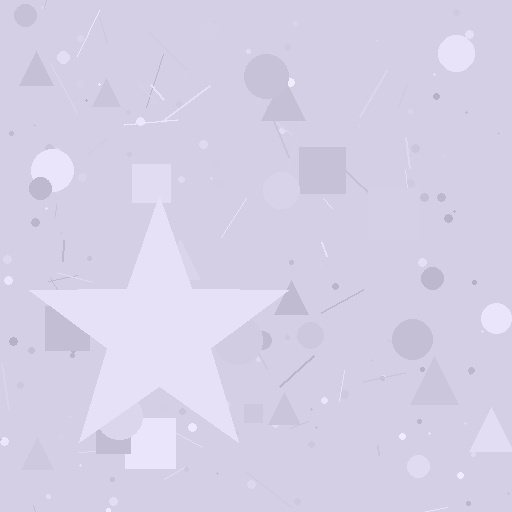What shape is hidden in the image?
A star is hidden in the image.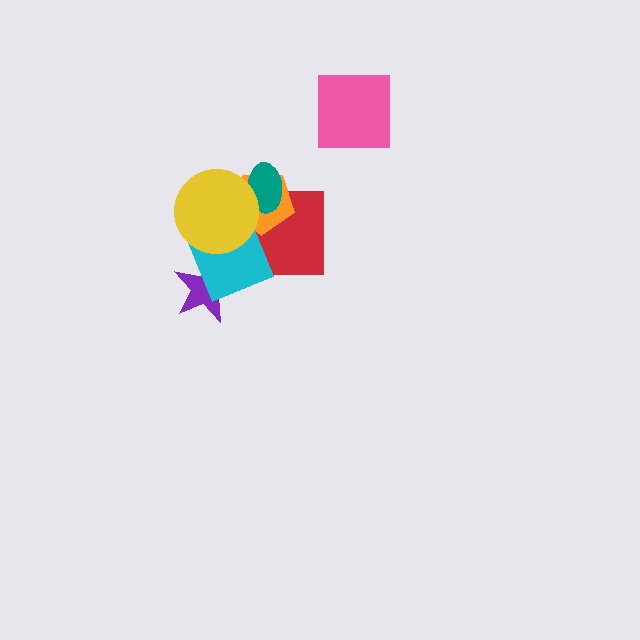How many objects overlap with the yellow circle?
4 objects overlap with the yellow circle.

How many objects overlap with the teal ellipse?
3 objects overlap with the teal ellipse.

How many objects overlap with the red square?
4 objects overlap with the red square.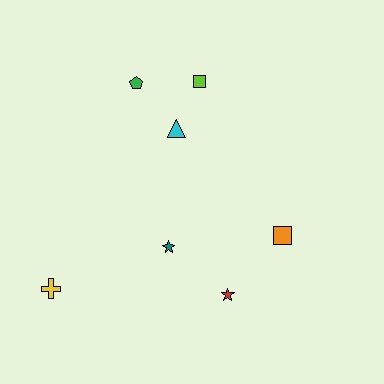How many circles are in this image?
There are no circles.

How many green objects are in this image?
There is 1 green object.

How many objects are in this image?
There are 7 objects.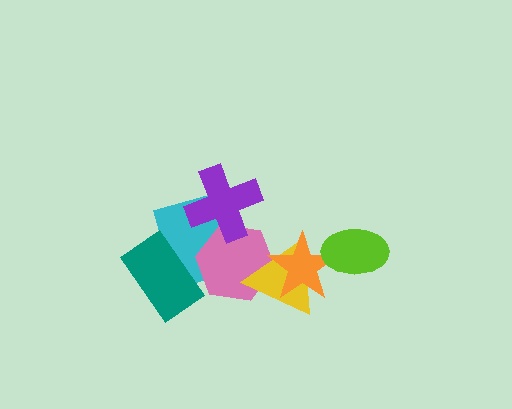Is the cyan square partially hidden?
Yes, it is partially covered by another shape.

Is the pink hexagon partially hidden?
Yes, it is partially covered by another shape.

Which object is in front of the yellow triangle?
The orange star is in front of the yellow triangle.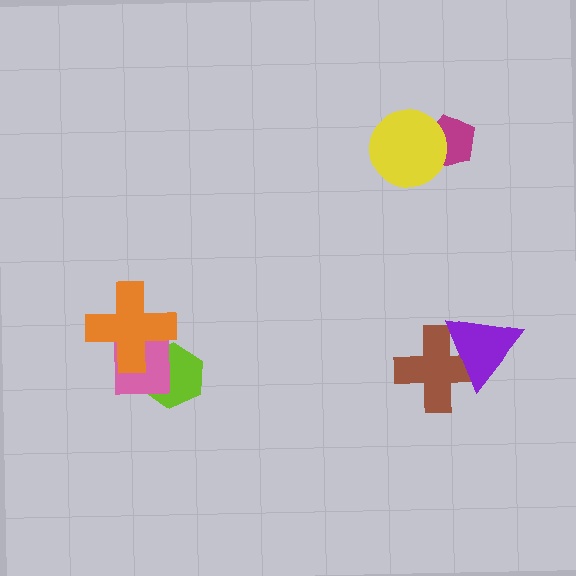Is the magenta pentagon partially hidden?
Yes, it is partially covered by another shape.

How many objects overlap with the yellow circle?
1 object overlaps with the yellow circle.